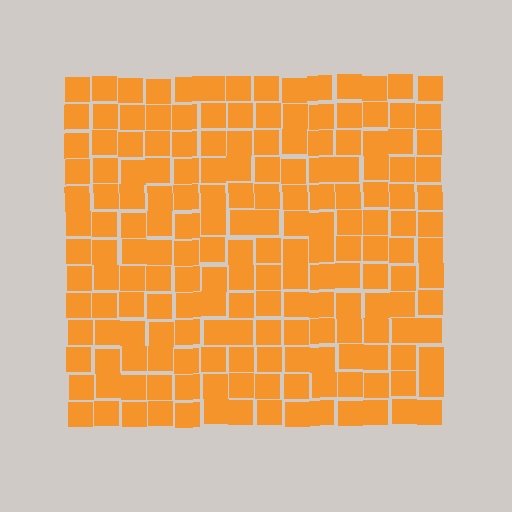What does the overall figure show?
The overall figure shows a square.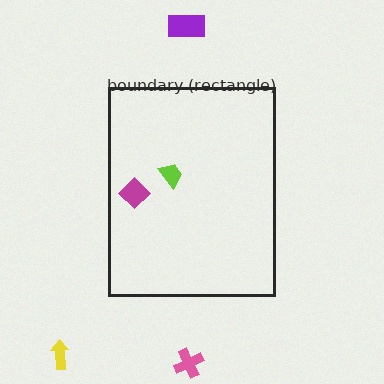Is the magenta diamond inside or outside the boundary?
Inside.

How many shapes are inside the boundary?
2 inside, 3 outside.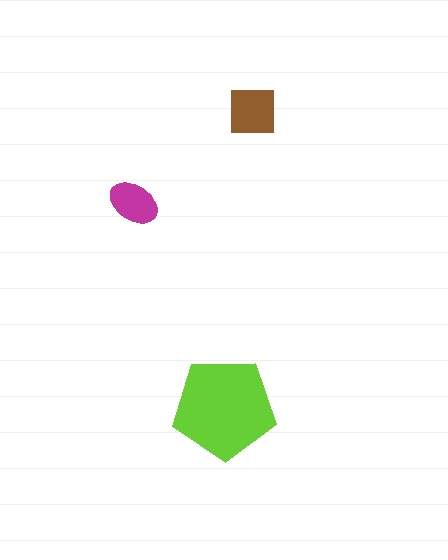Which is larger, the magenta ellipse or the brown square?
The brown square.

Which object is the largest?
The lime pentagon.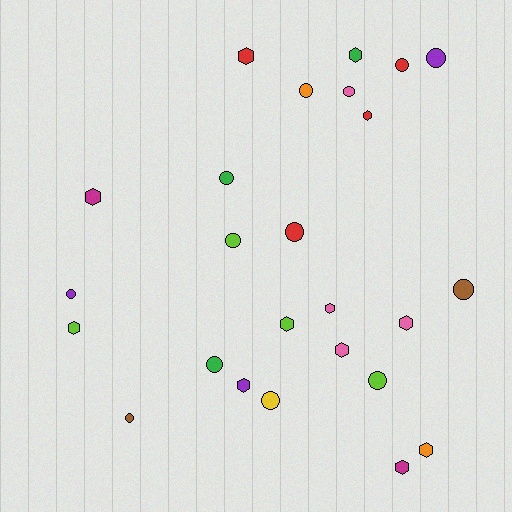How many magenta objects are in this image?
There are 2 magenta objects.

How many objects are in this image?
There are 25 objects.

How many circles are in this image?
There are 13 circles.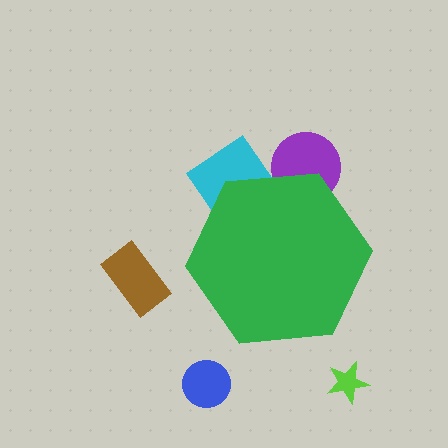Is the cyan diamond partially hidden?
Yes, the cyan diamond is partially hidden behind the green hexagon.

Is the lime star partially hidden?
No, the lime star is fully visible.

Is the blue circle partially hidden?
No, the blue circle is fully visible.